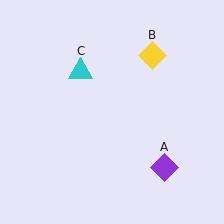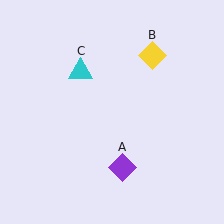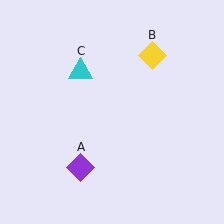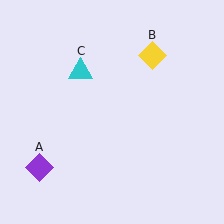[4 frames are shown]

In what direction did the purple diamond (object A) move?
The purple diamond (object A) moved left.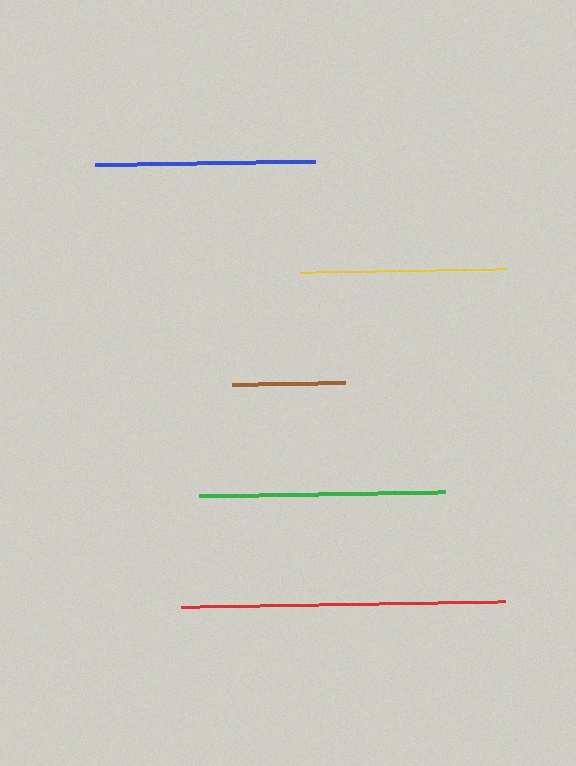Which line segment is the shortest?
The brown line is the shortest at approximately 113 pixels.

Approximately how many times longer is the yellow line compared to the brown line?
The yellow line is approximately 1.8 times the length of the brown line.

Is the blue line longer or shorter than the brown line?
The blue line is longer than the brown line.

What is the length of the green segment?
The green segment is approximately 246 pixels long.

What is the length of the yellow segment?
The yellow segment is approximately 206 pixels long.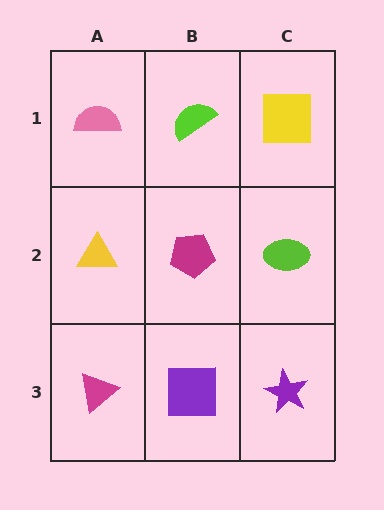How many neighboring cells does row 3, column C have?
2.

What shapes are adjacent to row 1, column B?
A magenta pentagon (row 2, column B), a pink semicircle (row 1, column A), a yellow square (row 1, column C).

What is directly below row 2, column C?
A purple star.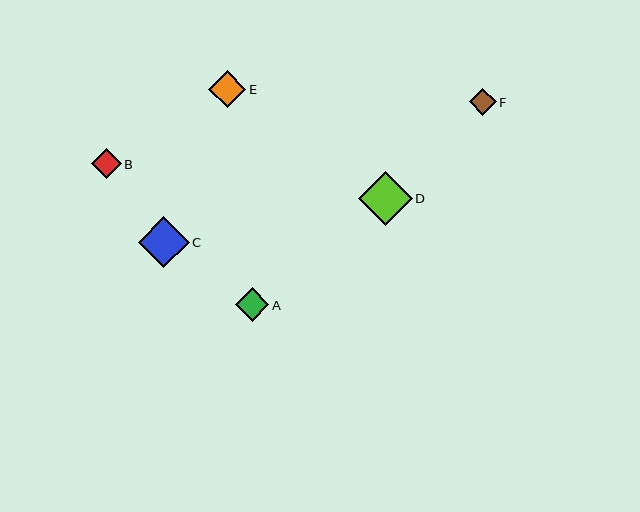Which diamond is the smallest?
Diamond F is the smallest with a size of approximately 26 pixels.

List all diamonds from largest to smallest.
From largest to smallest: D, C, E, A, B, F.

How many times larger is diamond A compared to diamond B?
Diamond A is approximately 1.1 times the size of diamond B.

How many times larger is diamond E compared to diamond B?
Diamond E is approximately 1.2 times the size of diamond B.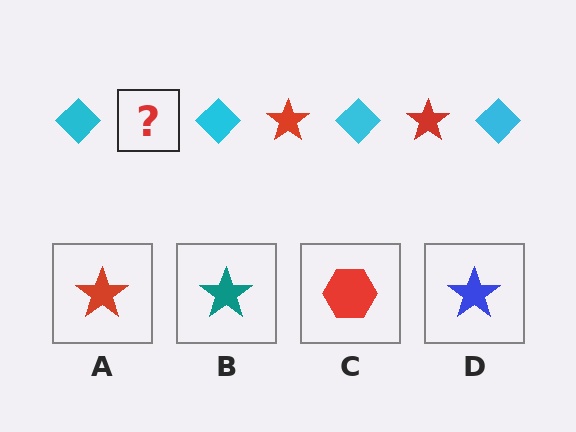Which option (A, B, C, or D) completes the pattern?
A.